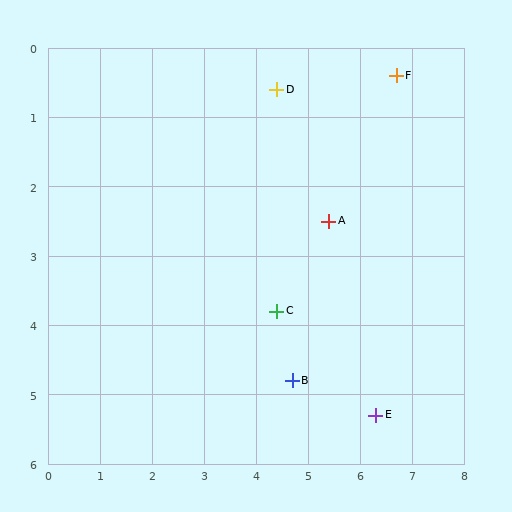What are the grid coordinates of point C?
Point C is at approximately (4.4, 3.8).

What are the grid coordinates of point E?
Point E is at approximately (6.3, 5.3).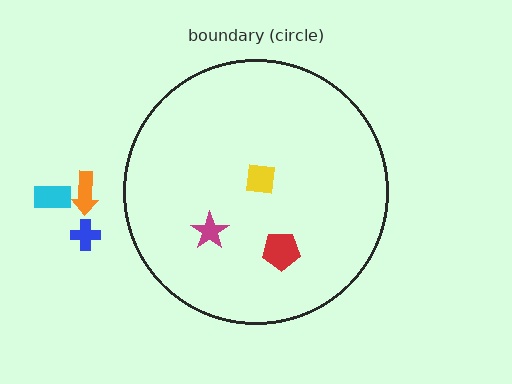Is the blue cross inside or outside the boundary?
Outside.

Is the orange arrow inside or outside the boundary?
Outside.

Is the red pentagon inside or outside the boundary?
Inside.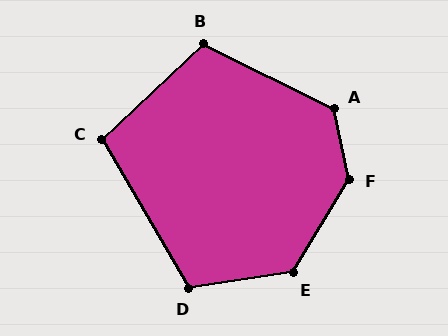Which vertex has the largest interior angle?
F, at approximately 138 degrees.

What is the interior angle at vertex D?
Approximately 112 degrees (obtuse).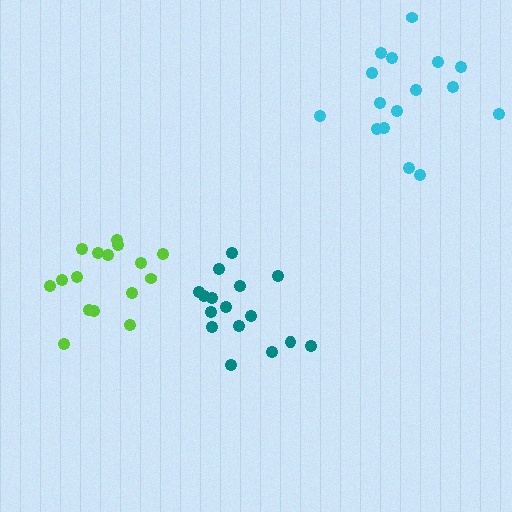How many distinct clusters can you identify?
There are 3 distinct clusters.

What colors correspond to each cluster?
The clusters are colored: cyan, teal, lime.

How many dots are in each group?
Group 1: 16 dots, Group 2: 16 dots, Group 3: 16 dots (48 total).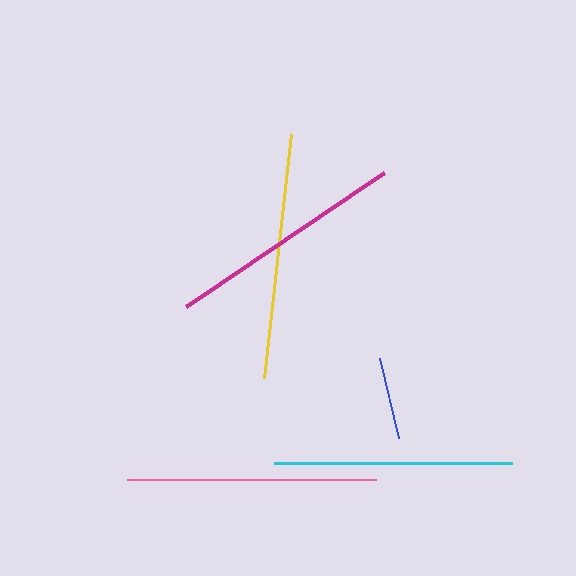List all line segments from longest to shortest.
From longest to shortest: pink, yellow, magenta, cyan, blue.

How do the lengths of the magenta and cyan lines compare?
The magenta and cyan lines are approximately the same length.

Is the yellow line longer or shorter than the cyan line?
The yellow line is longer than the cyan line.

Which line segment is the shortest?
The blue line is the shortest at approximately 82 pixels.